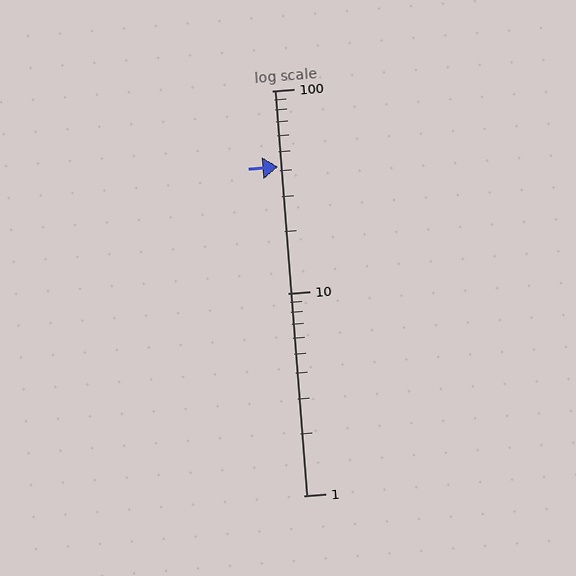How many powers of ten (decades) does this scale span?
The scale spans 2 decades, from 1 to 100.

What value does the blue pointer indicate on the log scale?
The pointer indicates approximately 42.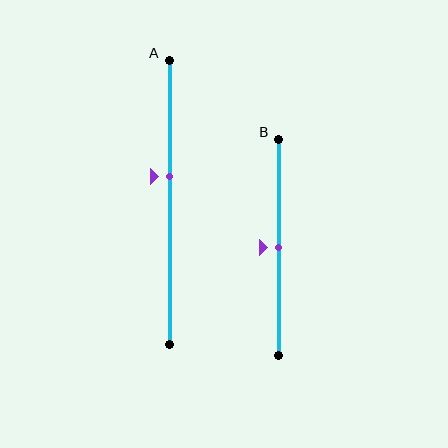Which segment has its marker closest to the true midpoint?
Segment B has its marker closest to the true midpoint.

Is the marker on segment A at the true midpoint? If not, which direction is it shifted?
No, the marker on segment A is shifted upward by about 9% of the segment length.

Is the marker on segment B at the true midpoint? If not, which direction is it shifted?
Yes, the marker on segment B is at the true midpoint.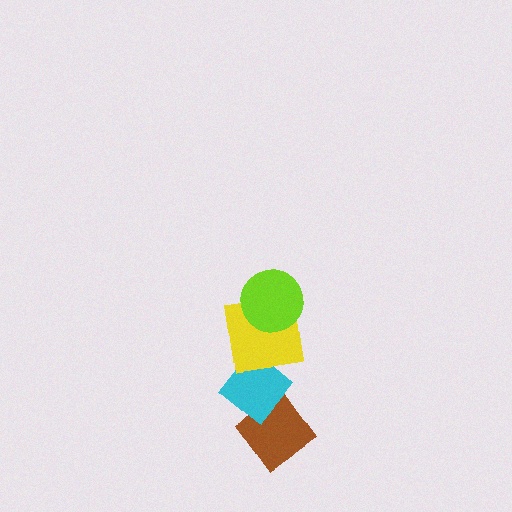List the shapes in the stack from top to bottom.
From top to bottom: the lime circle, the yellow square, the cyan diamond, the brown diamond.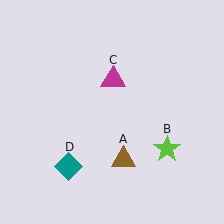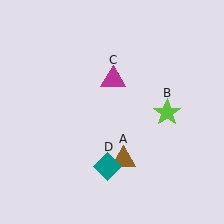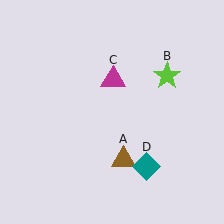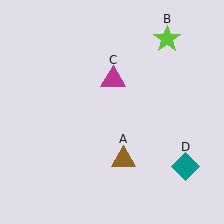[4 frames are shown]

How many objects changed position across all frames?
2 objects changed position: lime star (object B), teal diamond (object D).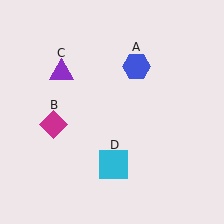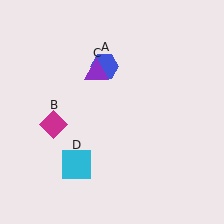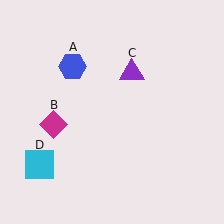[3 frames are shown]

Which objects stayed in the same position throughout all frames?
Magenta diamond (object B) remained stationary.